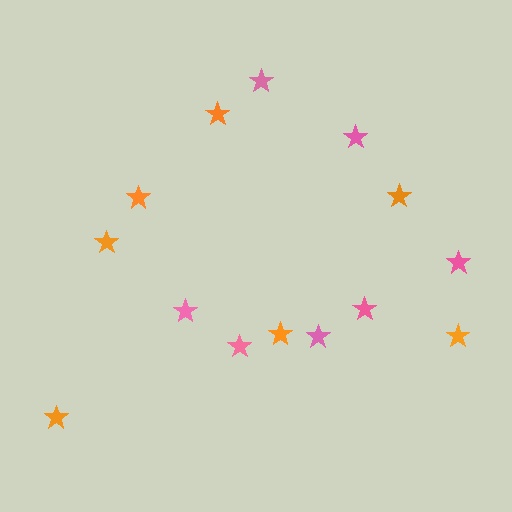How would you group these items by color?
There are 2 groups: one group of pink stars (7) and one group of orange stars (7).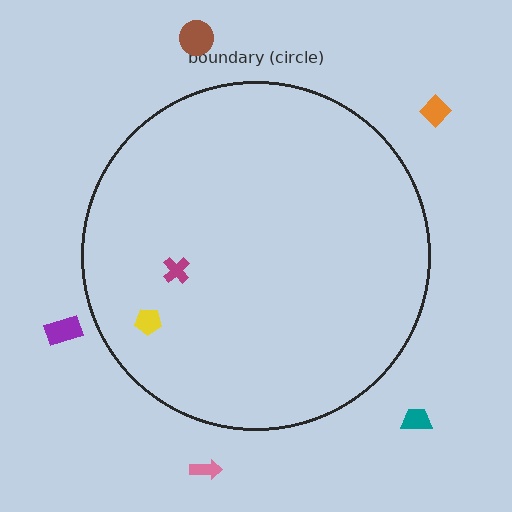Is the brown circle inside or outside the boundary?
Outside.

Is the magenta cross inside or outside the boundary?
Inside.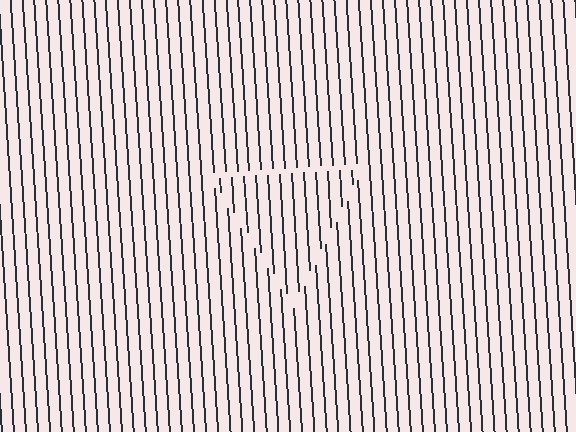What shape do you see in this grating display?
An illusory triangle. The interior of the shape contains the same grating, shifted by half a period — the contour is defined by the phase discontinuity where line-ends from the inner and outer gratings abut.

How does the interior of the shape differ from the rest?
The interior of the shape contains the same grating, shifted by half a period — the contour is defined by the phase discontinuity where line-ends from the inner and outer gratings abut.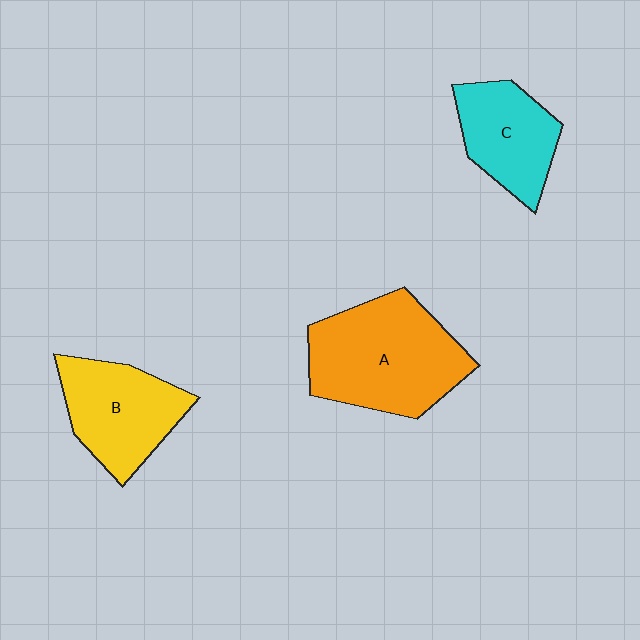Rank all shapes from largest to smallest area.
From largest to smallest: A (orange), B (yellow), C (cyan).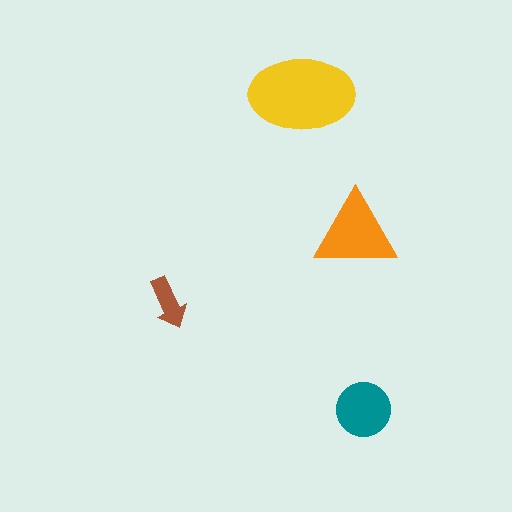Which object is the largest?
The yellow ellipse.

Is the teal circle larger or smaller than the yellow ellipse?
Smaller.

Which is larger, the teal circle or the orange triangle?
The orange triangle.